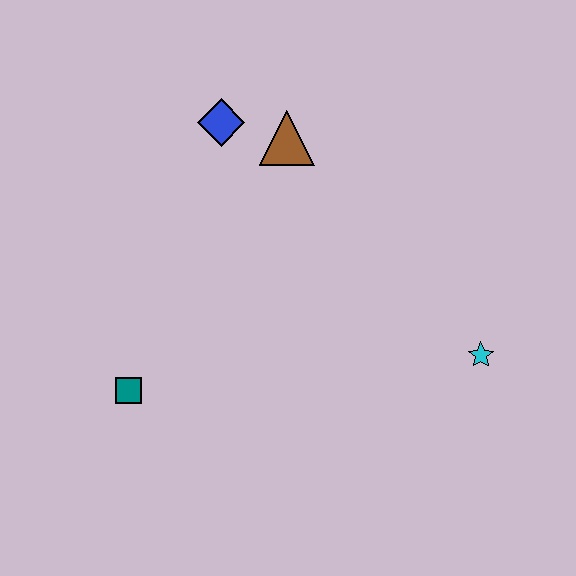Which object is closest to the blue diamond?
The brown triangle is closest to the blue diamond.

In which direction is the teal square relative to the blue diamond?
The teal square is below the blue diamond.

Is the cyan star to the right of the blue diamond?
Yes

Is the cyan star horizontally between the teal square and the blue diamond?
No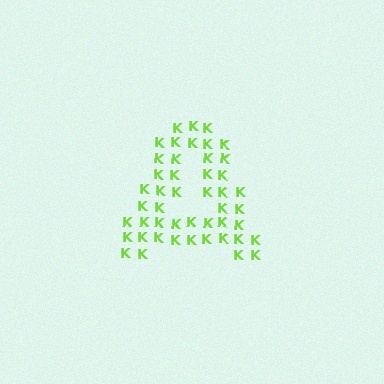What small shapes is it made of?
It is made of small letter K's.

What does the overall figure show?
The overall figure shows the letter A.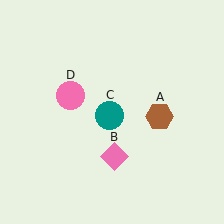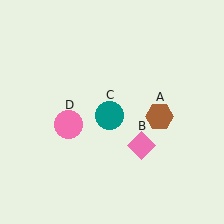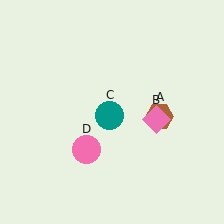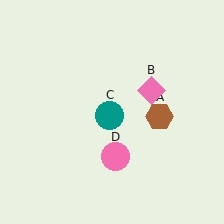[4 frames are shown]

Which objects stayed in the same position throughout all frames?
Brown hexagon (object A) and teal circle (object C) remained stationary.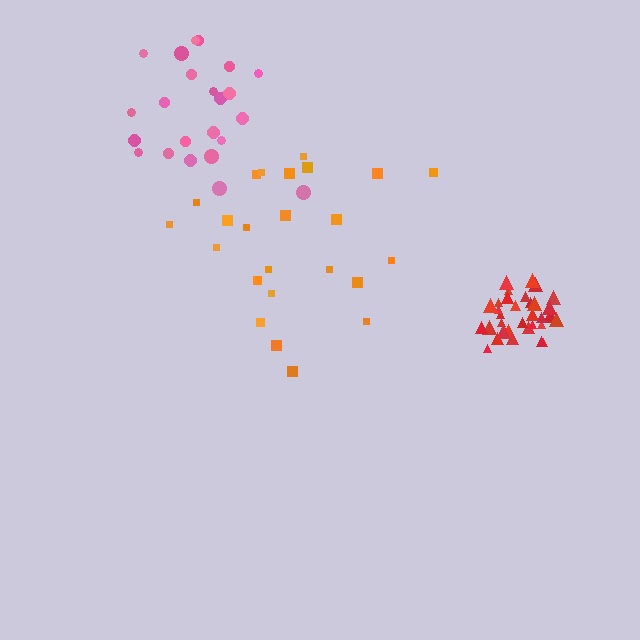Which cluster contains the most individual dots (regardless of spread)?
Red (33).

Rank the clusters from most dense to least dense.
red, orange, pink.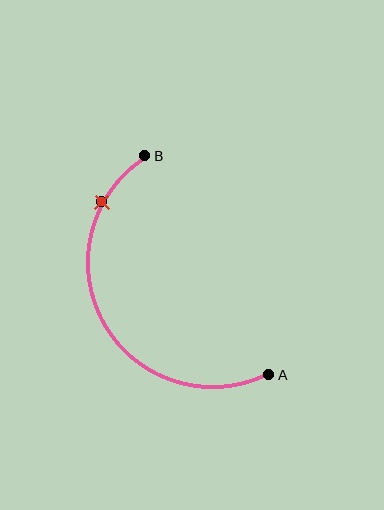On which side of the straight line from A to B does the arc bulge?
The arc bulges to the left of the straight line connecting A and B.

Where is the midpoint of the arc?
The arc midpoint is the point on the curve farthest from the straight line joining A and B. It sits to the left of that line.